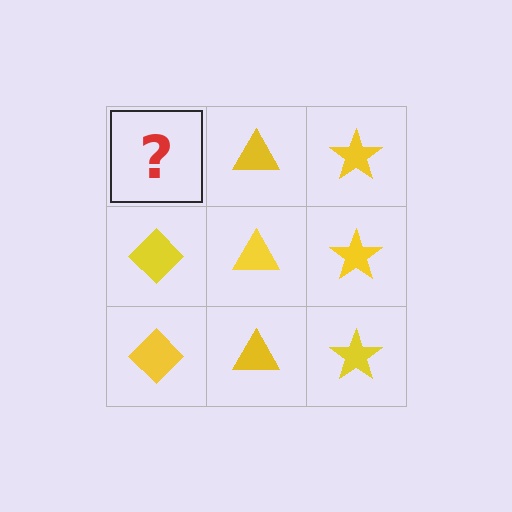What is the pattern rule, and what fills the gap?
The rule is that each column has a consistent shape. The gap should be filled with a yellow diamond.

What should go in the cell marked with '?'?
The missing cell should contain a yellow diamond.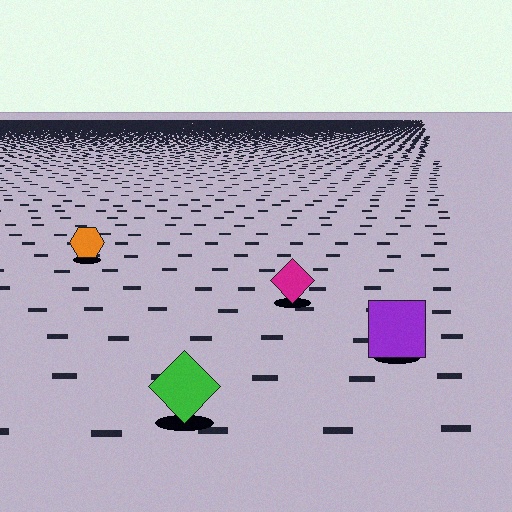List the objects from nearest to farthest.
From nearest to farthest: the green diamond, the purple square, the magenta diamond, the orange hexagon.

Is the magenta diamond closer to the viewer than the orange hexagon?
Yes. The magenta diamond is closer — you can tell from the texture gradient: the ground texture is coarser near it.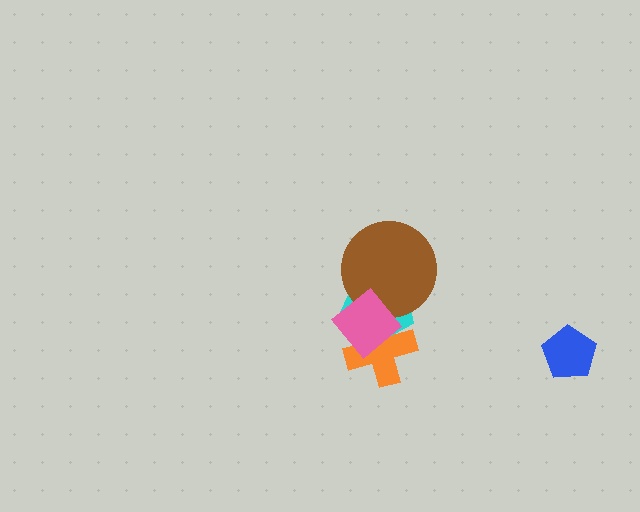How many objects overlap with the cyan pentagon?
3 objects overlap with the cyan pentagon.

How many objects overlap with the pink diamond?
3 objects overlap with the pink diamond.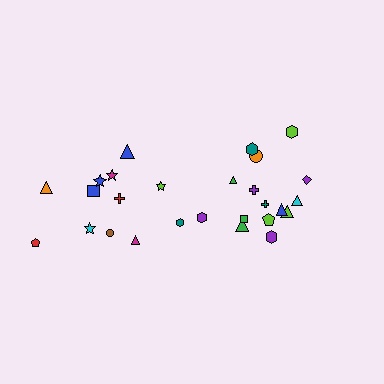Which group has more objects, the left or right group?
The right group.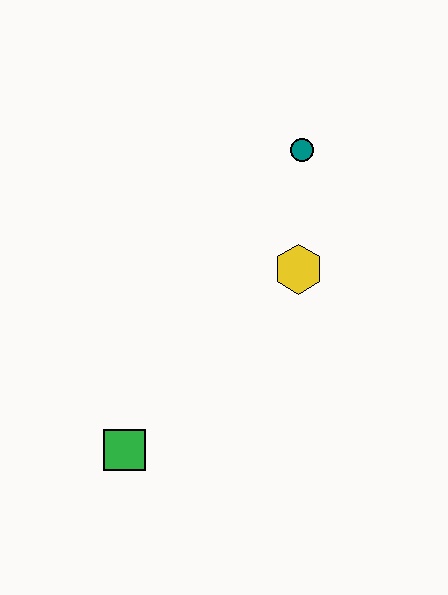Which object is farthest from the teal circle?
The green square is farthest from the teal circle.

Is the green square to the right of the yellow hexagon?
No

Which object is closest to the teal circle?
The yellow hexagon is closest to the teal circle.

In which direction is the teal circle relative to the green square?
The teal circle is above the green square.